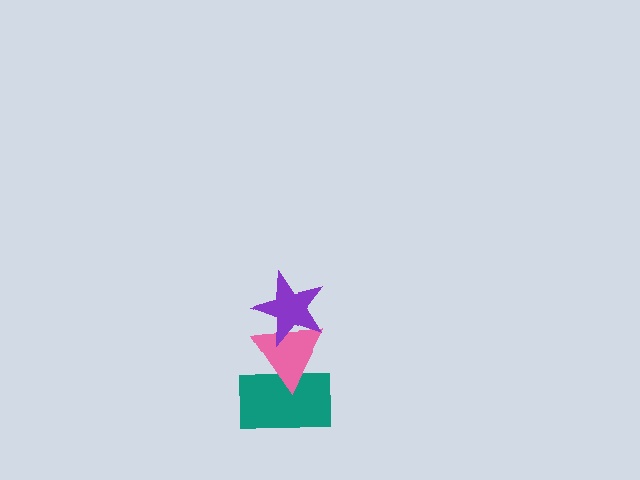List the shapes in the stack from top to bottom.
From top to bottom: the purple star, the pink triangle, the teal rectangle.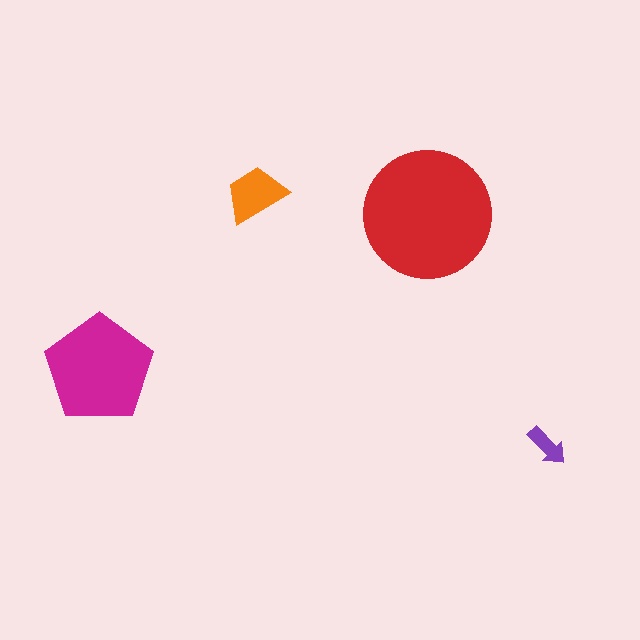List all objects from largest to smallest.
The red circle, the magenta pentagon, the orange trapezoid, the purple arrow.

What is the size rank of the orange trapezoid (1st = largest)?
3rd.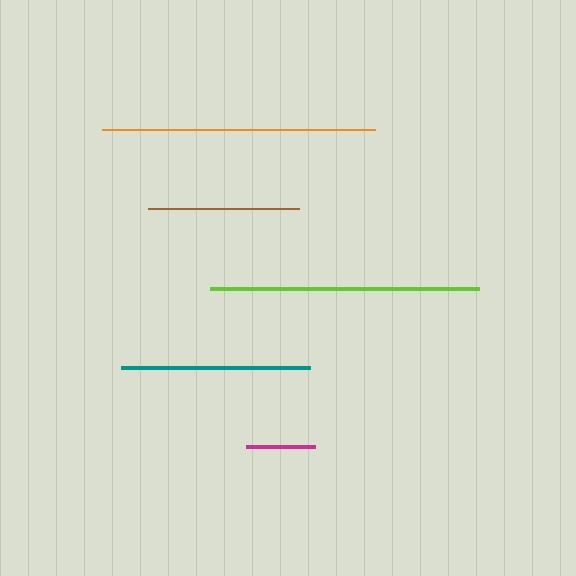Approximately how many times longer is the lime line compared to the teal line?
The lime line is approximately 1.4 times the length of the teal line.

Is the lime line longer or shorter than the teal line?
The lime line is longer than the teal line.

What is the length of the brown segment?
The brown segment is approximately 151 pixels long.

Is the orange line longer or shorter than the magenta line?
The orange line is longer than the magenta line.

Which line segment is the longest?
The orange line is the longest at approximately 272 pixels.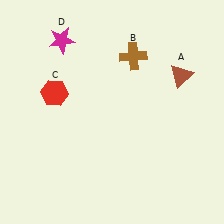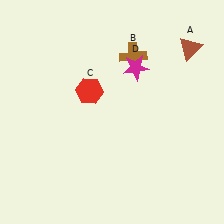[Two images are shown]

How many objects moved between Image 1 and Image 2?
3 objects moved between the two images.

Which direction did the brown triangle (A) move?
The brown triangle (A) moved up.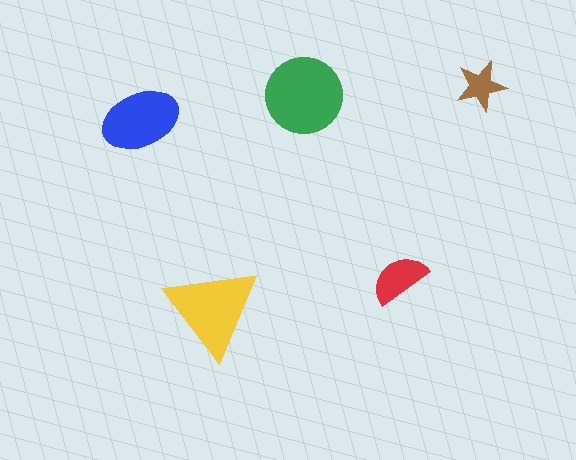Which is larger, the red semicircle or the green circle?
The green circle.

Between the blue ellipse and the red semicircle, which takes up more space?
The blue ellipse.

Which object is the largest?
The green circle.